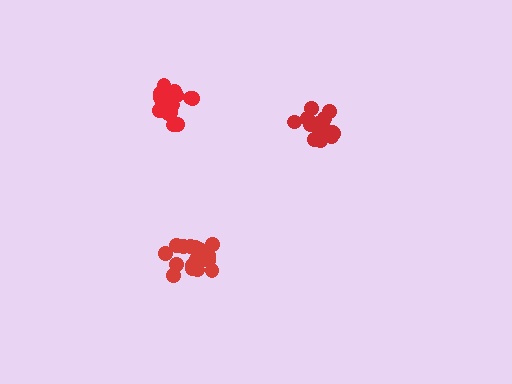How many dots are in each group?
Group 1: 14 dots, Group 2: 18 dots, Group 3: 16 dots (48 total).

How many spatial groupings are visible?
There are 3 spatial groupings.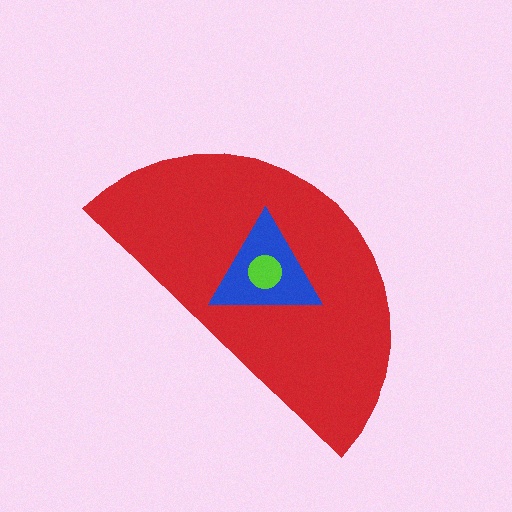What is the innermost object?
The lime circle.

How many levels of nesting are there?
3.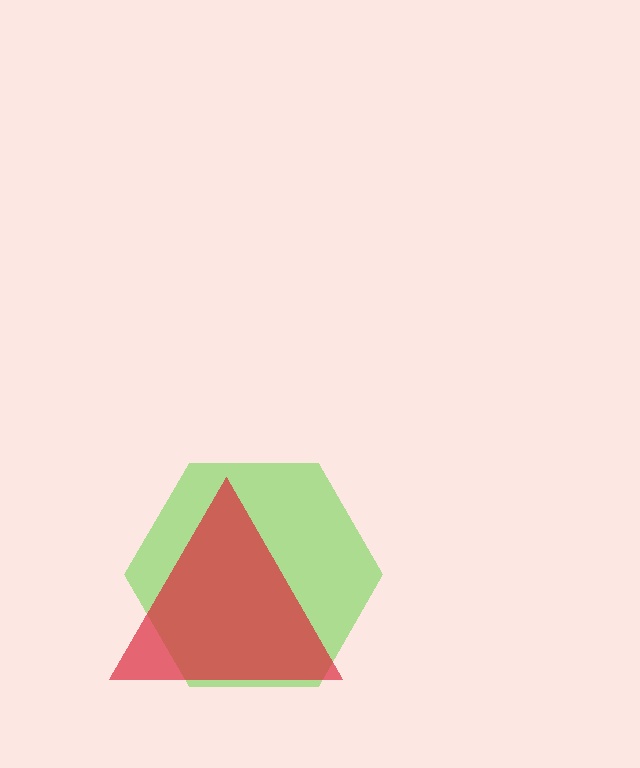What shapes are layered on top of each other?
The layered shapes are: a lime hexagon, a red triangle.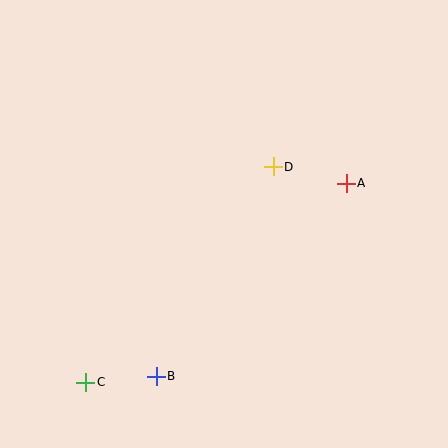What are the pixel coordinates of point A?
Point A is at (346, 183).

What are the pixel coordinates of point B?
Point B is at (156, 376).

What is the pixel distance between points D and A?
The distance between D and A is 75 pixels.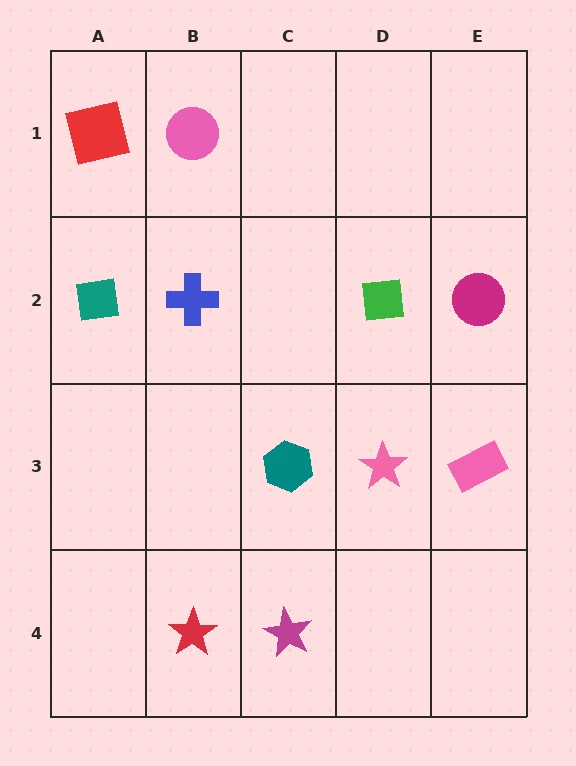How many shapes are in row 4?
2 shapes.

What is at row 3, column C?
A teal hexagon.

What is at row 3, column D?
A pink star.